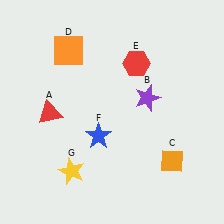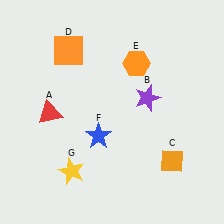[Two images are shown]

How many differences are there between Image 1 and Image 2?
There is 1 difference between the two images.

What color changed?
The hexagon (E) changed from red in Image 1 to orange in Image 2.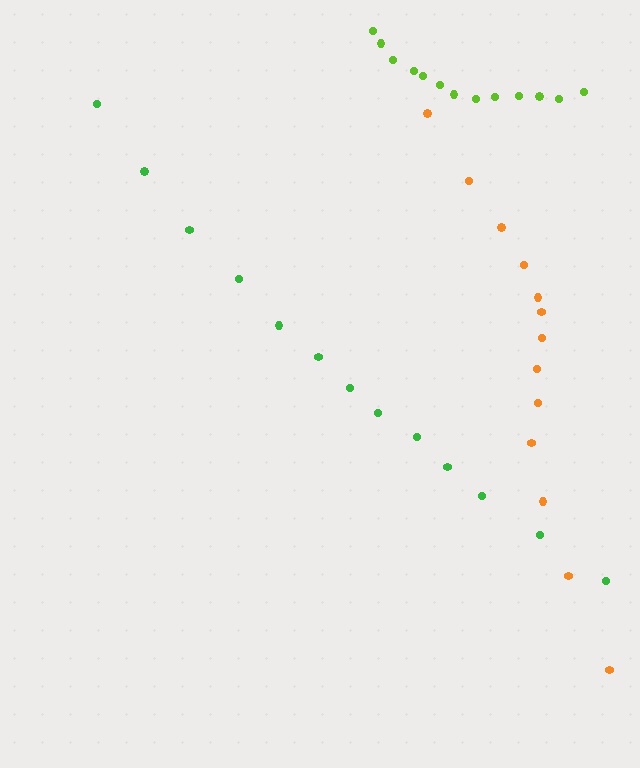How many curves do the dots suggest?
There are 3 distinct paths.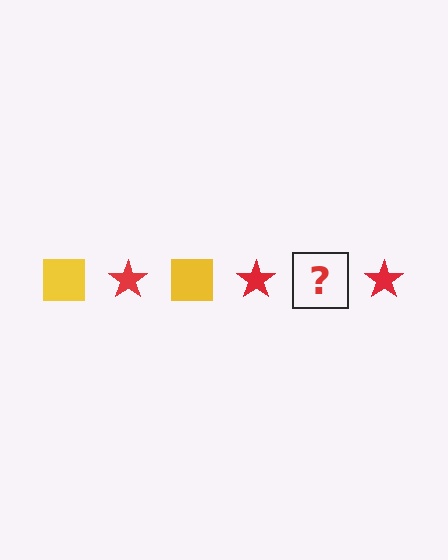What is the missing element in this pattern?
The missing element is a yellow square.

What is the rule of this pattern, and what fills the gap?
The rule is that the pattern alternates between yellow square and red star. The gap should be filled with a yellow square.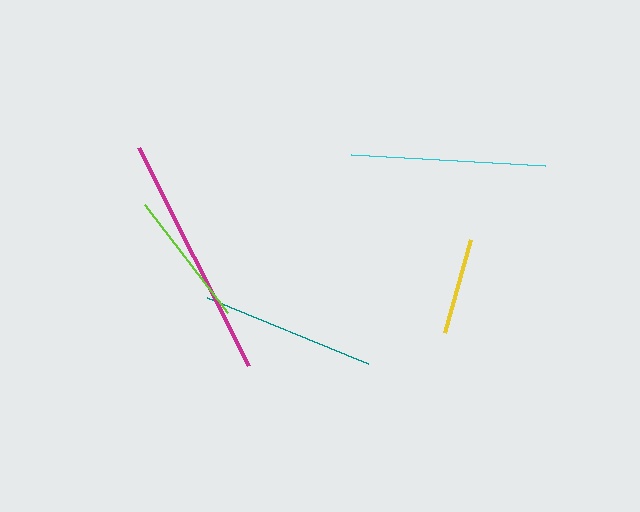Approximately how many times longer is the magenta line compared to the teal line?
The magenta line is approximately 1.4 times the length of the teal line.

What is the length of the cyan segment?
The cyan segment is approximately 194 pixels long.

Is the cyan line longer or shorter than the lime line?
The cyan line is longer than the lime line.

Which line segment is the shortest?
The yellow line is the shortest at approximately 97 pixels.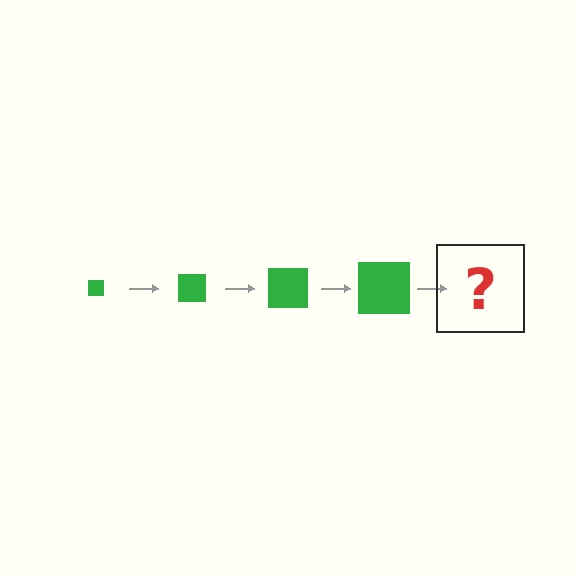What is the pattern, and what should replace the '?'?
The pattern is that the square gets progressively larger each step. The '?' should be a green square, larger than the previous one.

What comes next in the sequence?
The next element should be a green square, larger than the previous one.